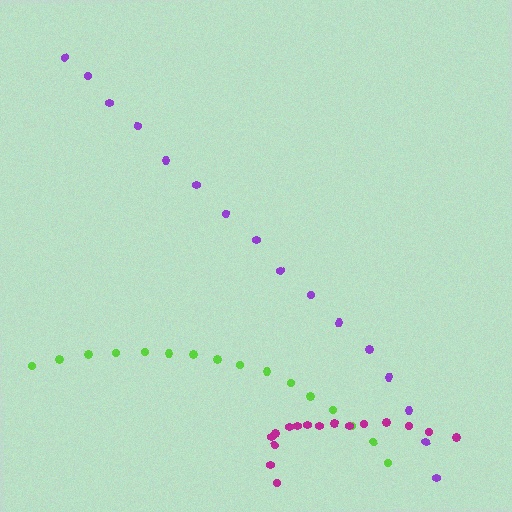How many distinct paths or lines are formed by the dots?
There are 3 distinct paths.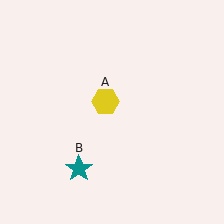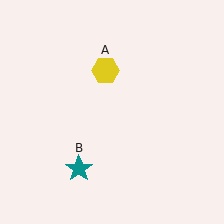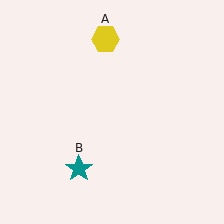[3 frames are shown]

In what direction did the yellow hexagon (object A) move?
The yellow hexagon (object A) moved up.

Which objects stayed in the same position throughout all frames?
Teal star (object B) remained stationary.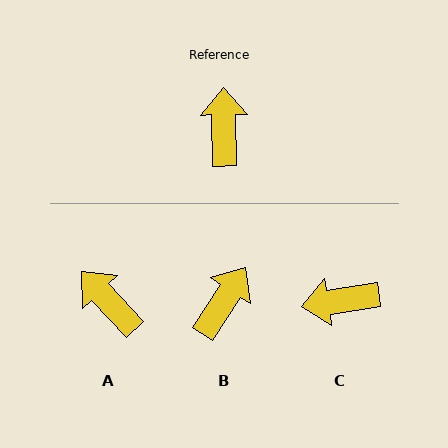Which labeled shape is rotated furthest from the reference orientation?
C, about 98 degrees away.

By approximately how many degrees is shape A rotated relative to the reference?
Approximately 42 degrees counter-clockwise.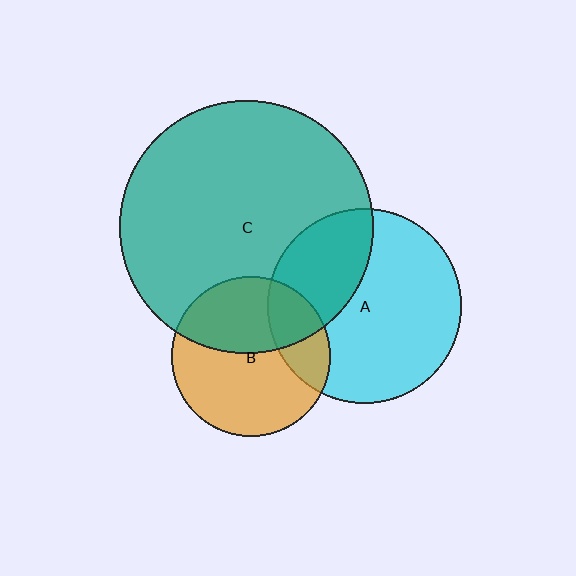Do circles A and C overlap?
Yes.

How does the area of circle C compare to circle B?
Approximately 2.5 times.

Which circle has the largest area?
Circle C (teal).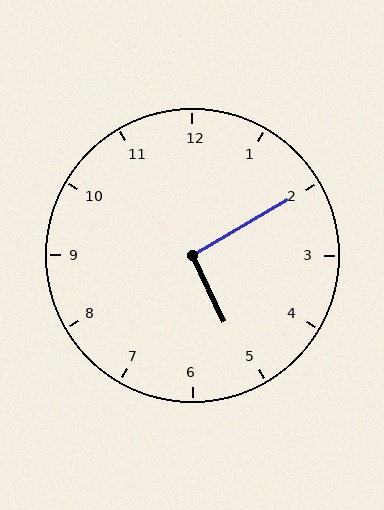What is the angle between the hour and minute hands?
Approximately 95 degrees.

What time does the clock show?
5:10.